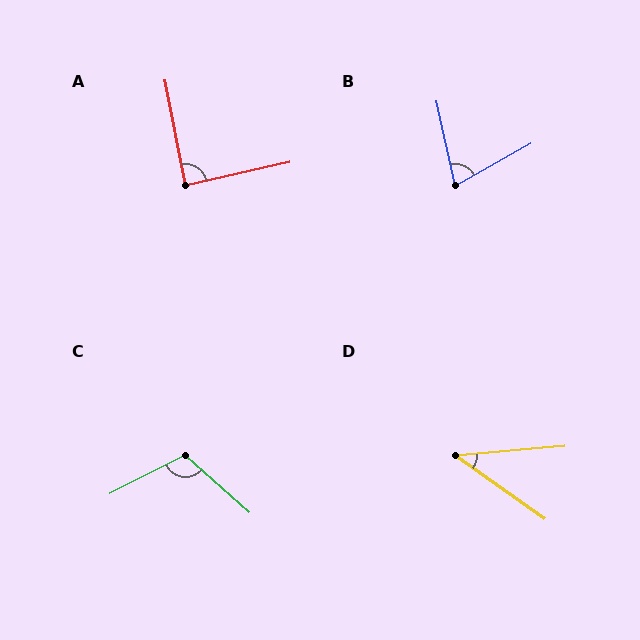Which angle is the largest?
C, at approximately 111 degrees.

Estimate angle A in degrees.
Approximately 88 degrees.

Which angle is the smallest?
D, at approximately 40 degrees.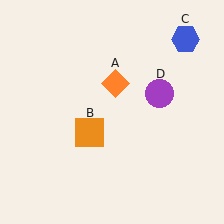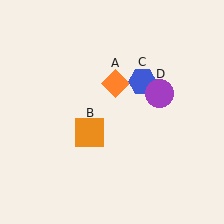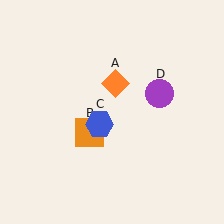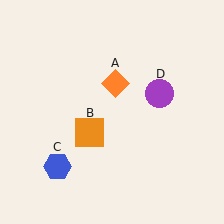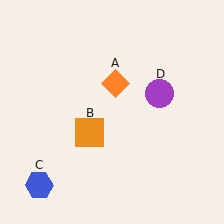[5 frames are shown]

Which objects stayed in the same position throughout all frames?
Orange diamond (object A) and orange square (object B) and purple circle (object D) remained stationary.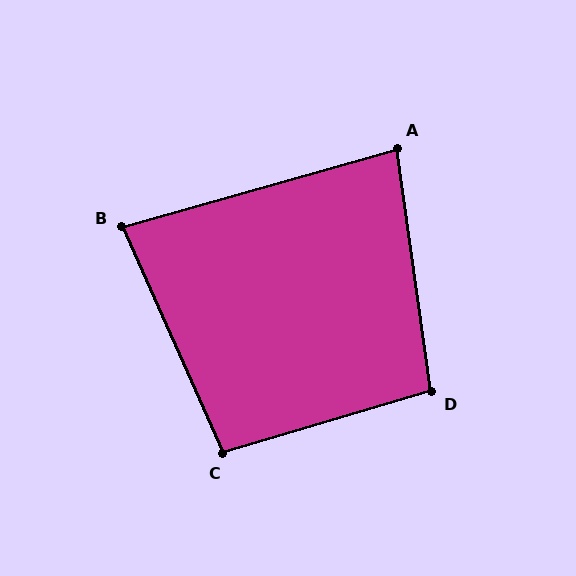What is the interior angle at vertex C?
Approximately 98 degrees (obtuse).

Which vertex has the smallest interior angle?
B, at approximately 82 degrees.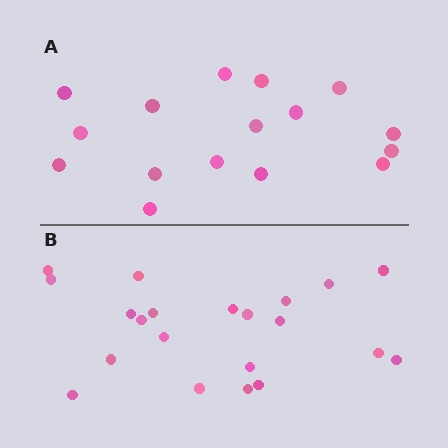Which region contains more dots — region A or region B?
Region B (the bottom region) has more dots.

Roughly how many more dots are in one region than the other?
Region B has about 5 more dots than region A.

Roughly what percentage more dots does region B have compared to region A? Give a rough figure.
About 30% more.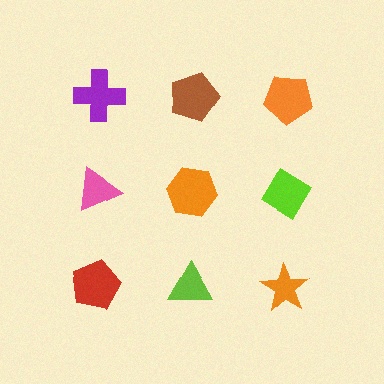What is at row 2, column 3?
A lime diamond.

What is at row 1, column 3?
An orange pentagon.